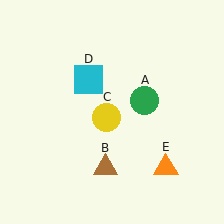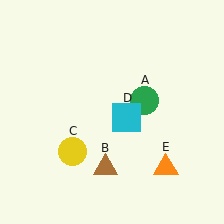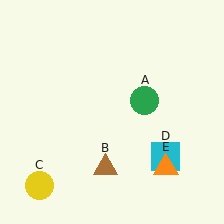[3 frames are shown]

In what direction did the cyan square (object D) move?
The cyan square (object D) moved down and to the right.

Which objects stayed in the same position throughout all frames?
Green circle (object A) and brown triangle (object B) and orange triangle (object E) remained stationary.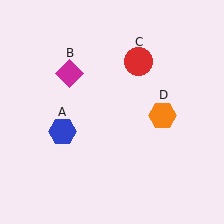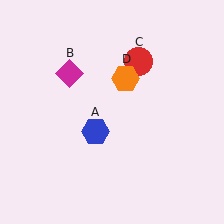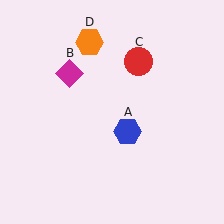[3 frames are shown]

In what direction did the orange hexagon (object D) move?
The orange hexagon (object D) moved up and to the left.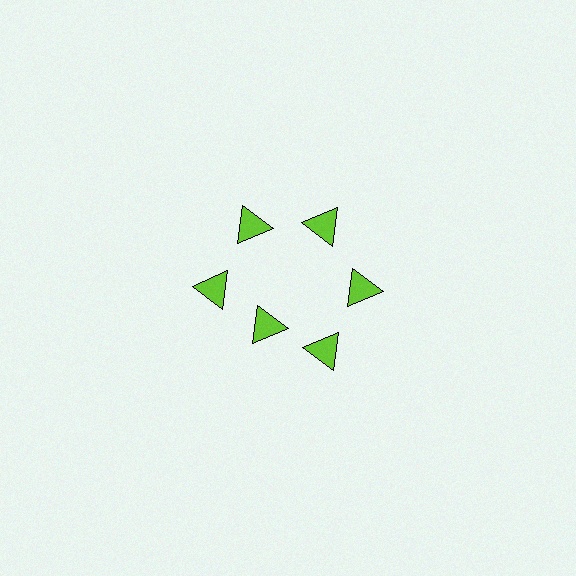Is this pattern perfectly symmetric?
No. The 6 lime triangles are arranged in a ring, but one element near the 7 o'clock position is pulled inward toward the center, breaking the 6-fold rotational symmetry.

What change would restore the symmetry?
The symmetry would be restored by moving it outward, back onto the ring so that all 6 triangles sit at equal angles and equal distance from the center.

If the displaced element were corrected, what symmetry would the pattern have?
It would have 6-fold rotational symmetry — the pattern would map onto itself every 60 degrees.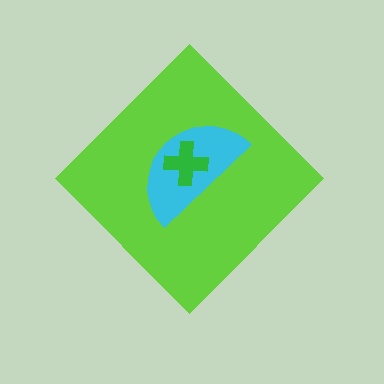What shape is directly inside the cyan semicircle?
The green cross.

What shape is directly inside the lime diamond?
The cyan semicircle.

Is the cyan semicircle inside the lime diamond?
Yes.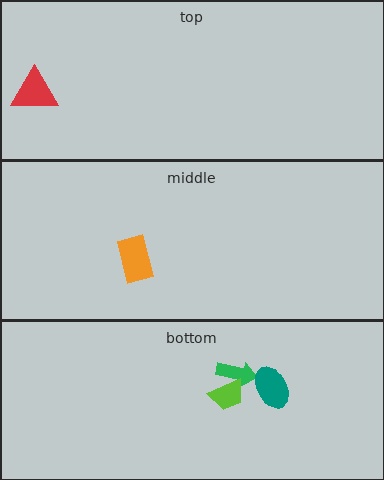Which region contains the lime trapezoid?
The bottom region.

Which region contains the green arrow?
The bottom region.